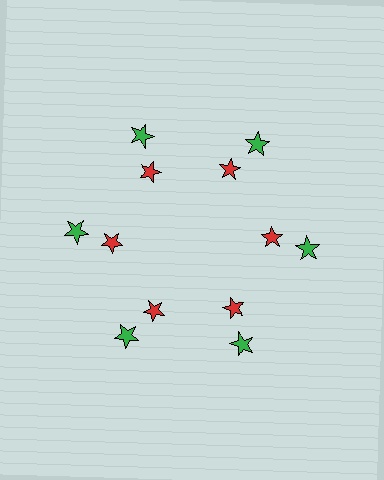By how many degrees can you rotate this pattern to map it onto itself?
The pattern maps onto itself every 60 degrees of rotation.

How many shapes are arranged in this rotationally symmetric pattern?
There are 12 shapes, arranged in 6 groups of 2.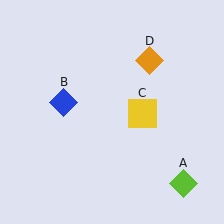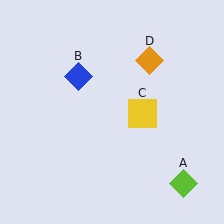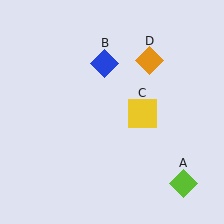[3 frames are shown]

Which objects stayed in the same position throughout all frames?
Lime diamond (object A) and yellow square (object C) and orange diamond (object D) remained stationary.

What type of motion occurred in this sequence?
The blue diamond (object B) rotated clockwise around the center of the scene.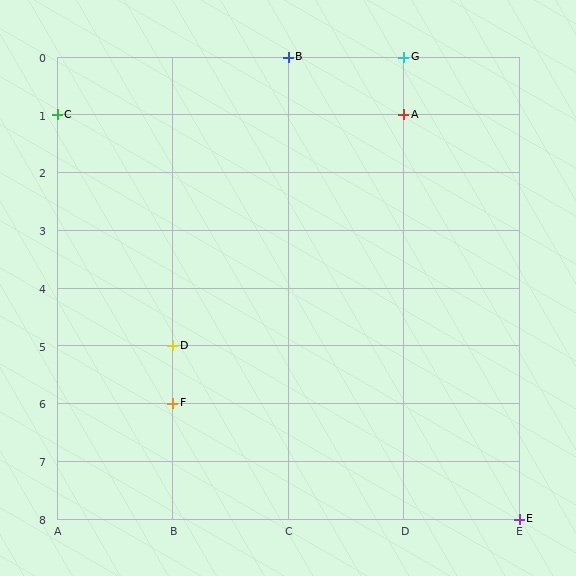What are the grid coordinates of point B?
Point B is at grid coordinates (C, 0).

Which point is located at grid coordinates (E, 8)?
Point E is at (E, 8).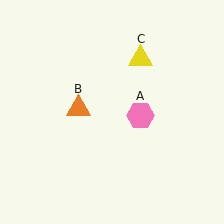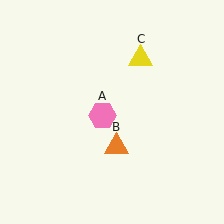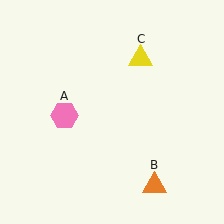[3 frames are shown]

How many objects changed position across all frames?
2 objects changed position: pink hexagon (object A), orange triangle (object B).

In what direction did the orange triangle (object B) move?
The orange triangle (object B) moved down and to the right.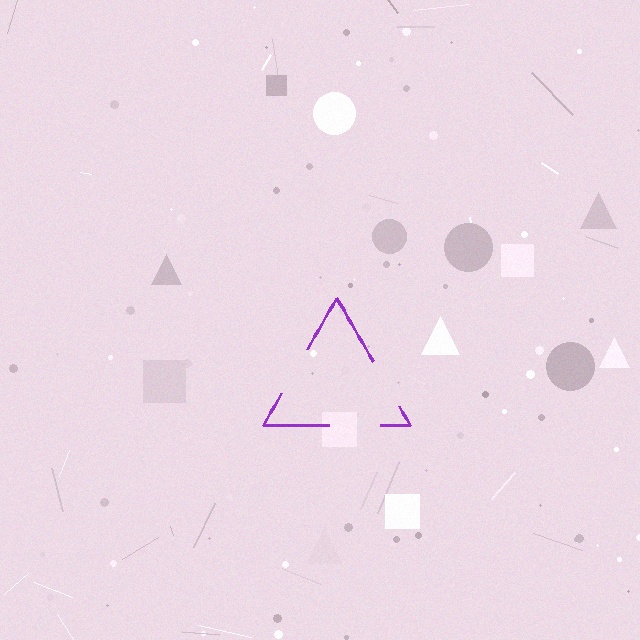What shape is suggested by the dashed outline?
The dashed outline suggests a triangle.